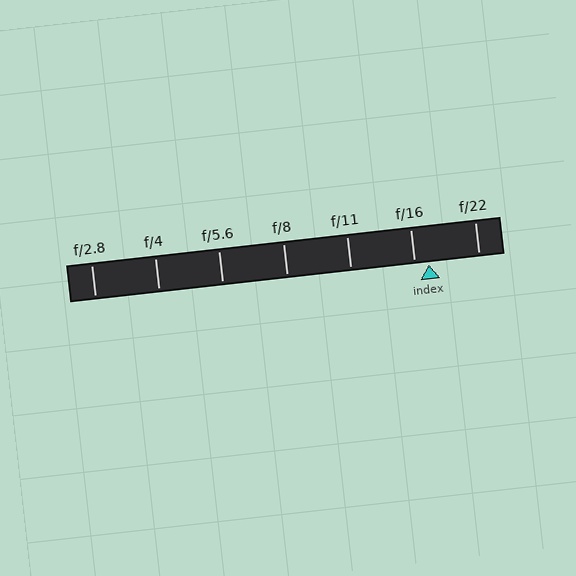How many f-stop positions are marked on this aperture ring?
There are 7 f-stop positions marked.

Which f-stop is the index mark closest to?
The index mark is closest to f/16.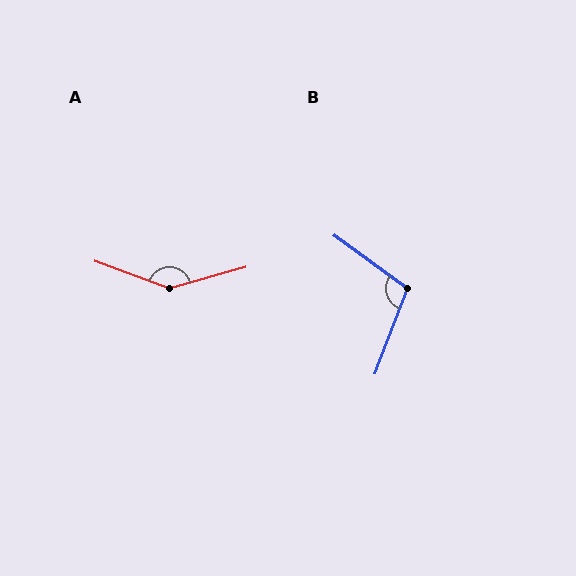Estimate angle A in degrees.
Approximately 144 degrees.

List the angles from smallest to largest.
B (105°), A (144°).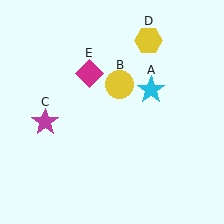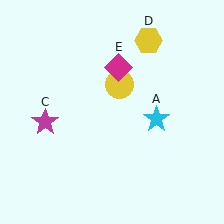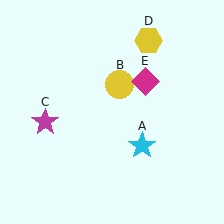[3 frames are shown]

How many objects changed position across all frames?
2 objects changed position: cyan star (object A), magenta diamond (object E).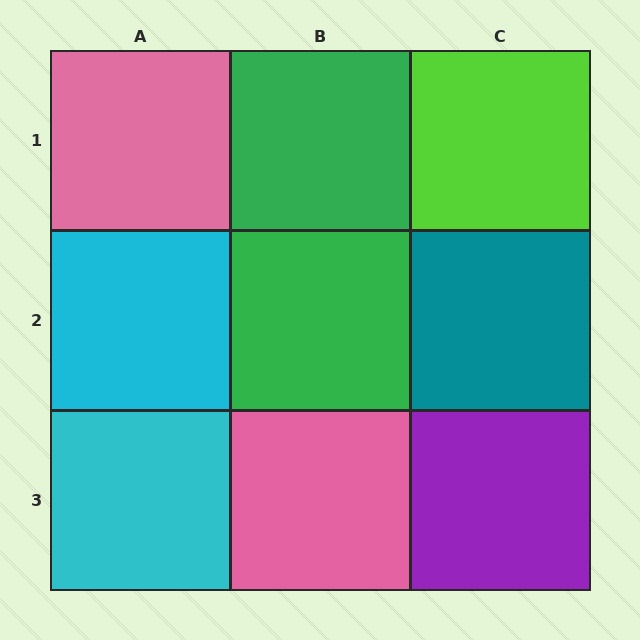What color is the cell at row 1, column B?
Green.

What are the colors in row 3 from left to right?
Cyan, pink, purple.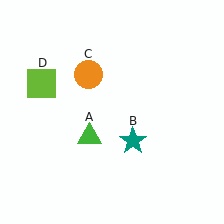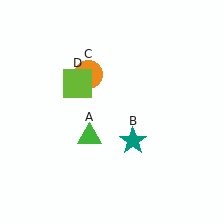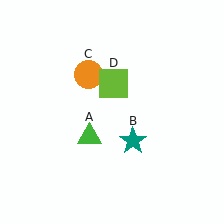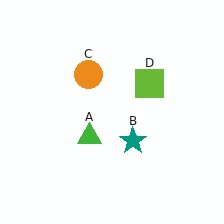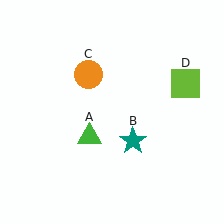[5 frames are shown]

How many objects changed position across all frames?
1 object changed position: lime square (object D).